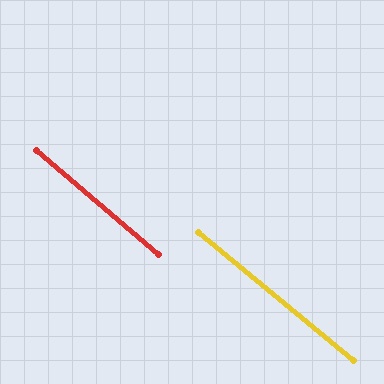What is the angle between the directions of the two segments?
Approximately 1 degree.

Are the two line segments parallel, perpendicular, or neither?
Parallel — their directions differ by only 1.0°.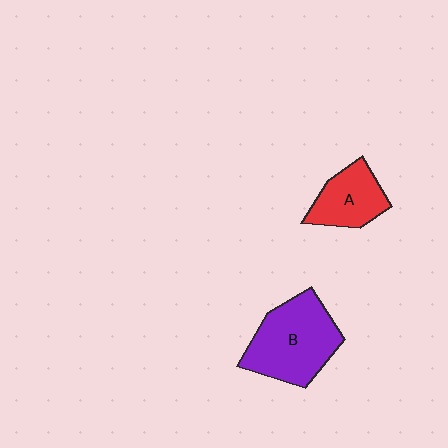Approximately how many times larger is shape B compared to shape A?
Approximately 1.7 times.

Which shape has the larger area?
Shape B (purple).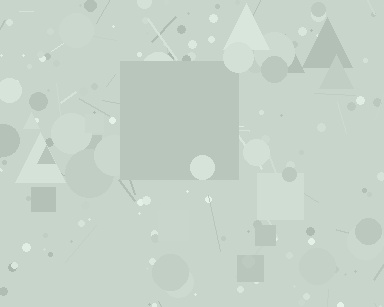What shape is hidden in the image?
A square is hidden in the image.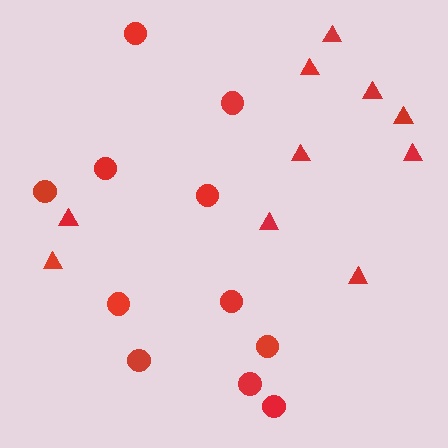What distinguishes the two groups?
There are 2 groups: one group of circles (11) and one group of triangles (10).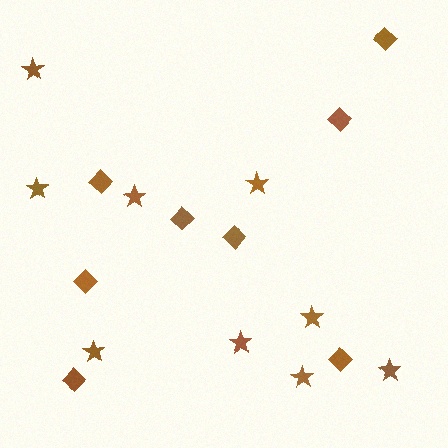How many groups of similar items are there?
There are 2 groups: one group of stars (9) and one group of diamonds (8).